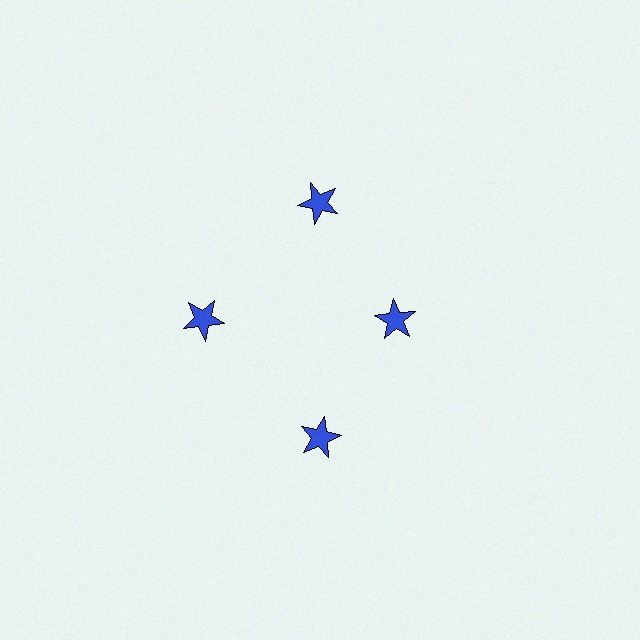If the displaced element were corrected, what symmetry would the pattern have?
It would have 4-fold rotational symmetry — the pattern would map onto itself every 90 degrees.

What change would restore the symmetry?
The symmetry would be restored by moving it outward, back onto the ring so that all 4 stars sit at equal angles and equal distance from the center.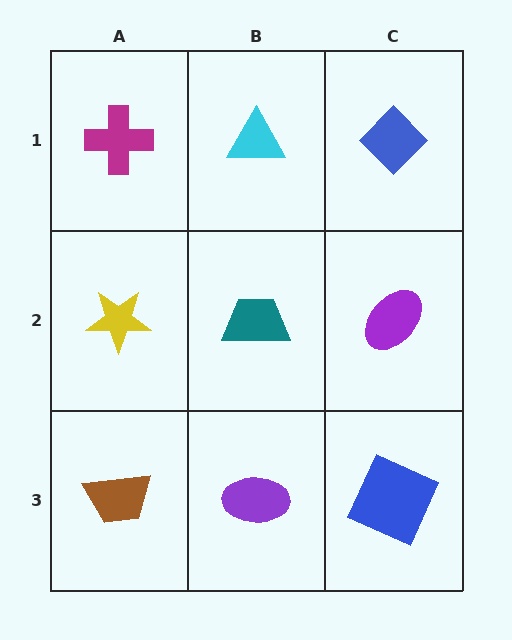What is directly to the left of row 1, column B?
A magenta cross.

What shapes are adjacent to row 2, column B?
A cyan triangle (row 1, column B), a purple ellipse (row 3, column B), a yellow star (row 2, column A), a purple ellipse (row 2, column C).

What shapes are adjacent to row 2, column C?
A blue diamond (row 1, column C), a blue square (row 3, column C), a teal trapezoid (row 2, column B).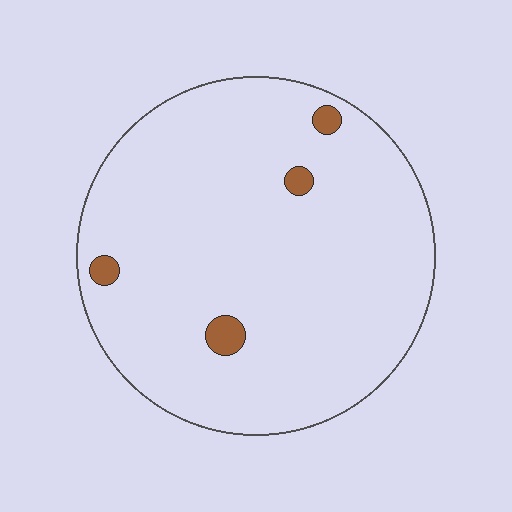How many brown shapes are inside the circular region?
4.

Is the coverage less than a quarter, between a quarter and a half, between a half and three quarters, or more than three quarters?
Less than a quarter.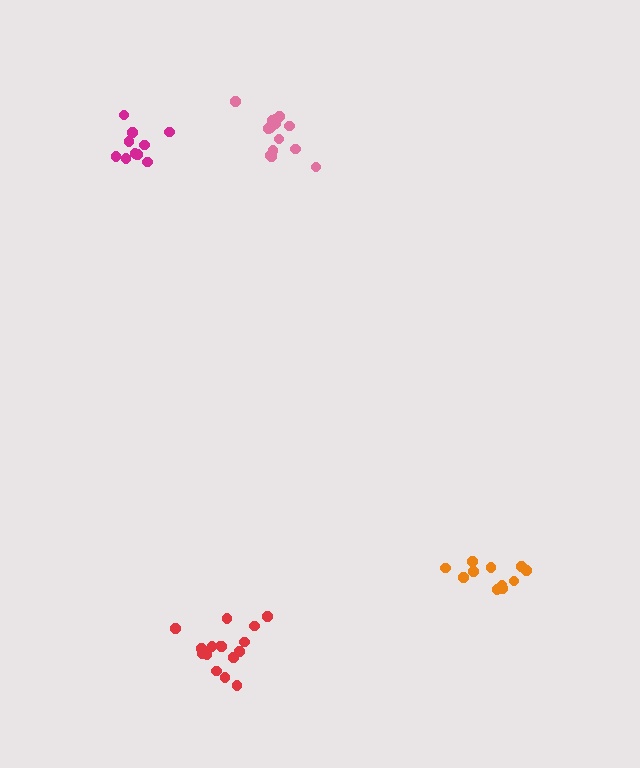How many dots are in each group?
Group 1: 10 dots, Group 2: 11 dots, Group 3: 16 dots, Group 4: 14 dots (51 total).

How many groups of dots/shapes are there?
There are 4 groups.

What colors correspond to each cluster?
The clusters are colored: magenta, orange, red, pink.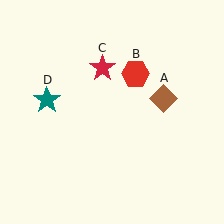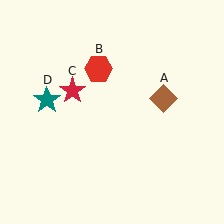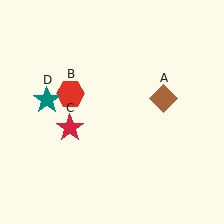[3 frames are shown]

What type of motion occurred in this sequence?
The red hexagon (object B), red star (object C) rotated counterclockwise around the center of the scene.